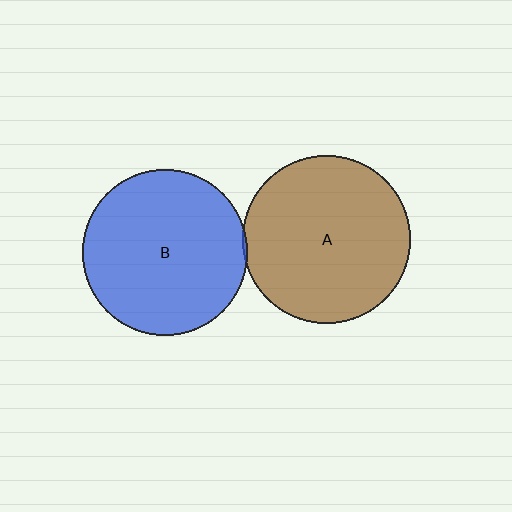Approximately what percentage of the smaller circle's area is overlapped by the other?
Approximately 5%.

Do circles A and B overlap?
Yes.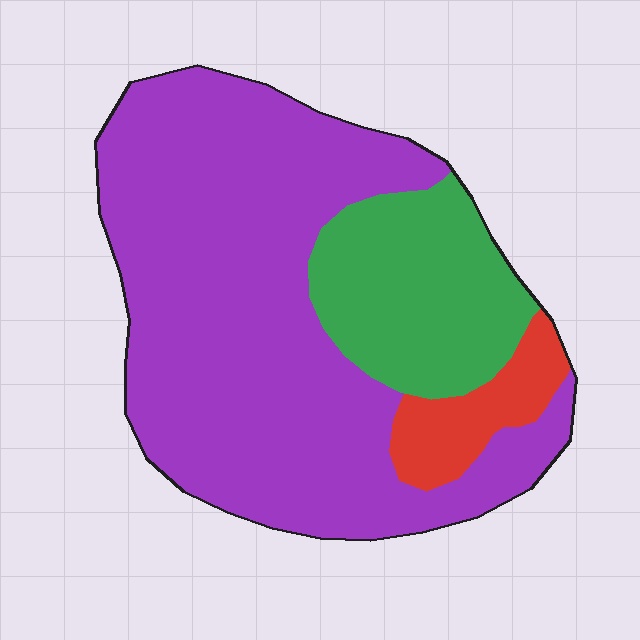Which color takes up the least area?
Red, at roughly 10%.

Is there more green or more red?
Green.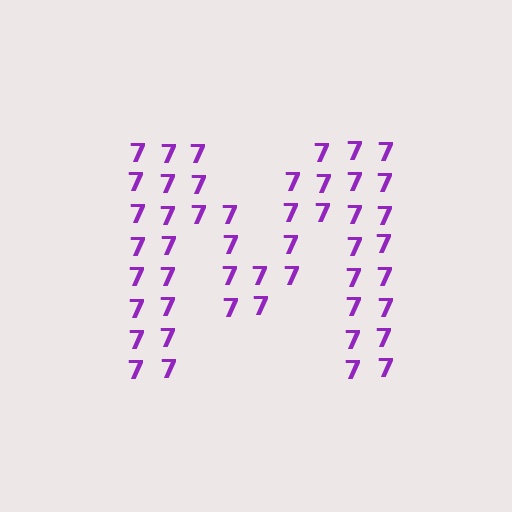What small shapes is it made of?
It is made of small digit 7's.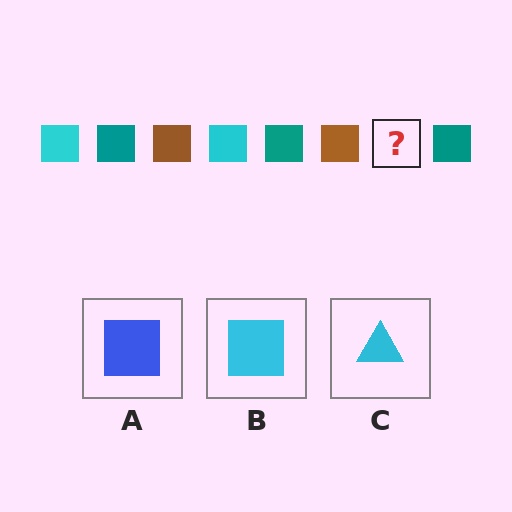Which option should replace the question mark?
Option B.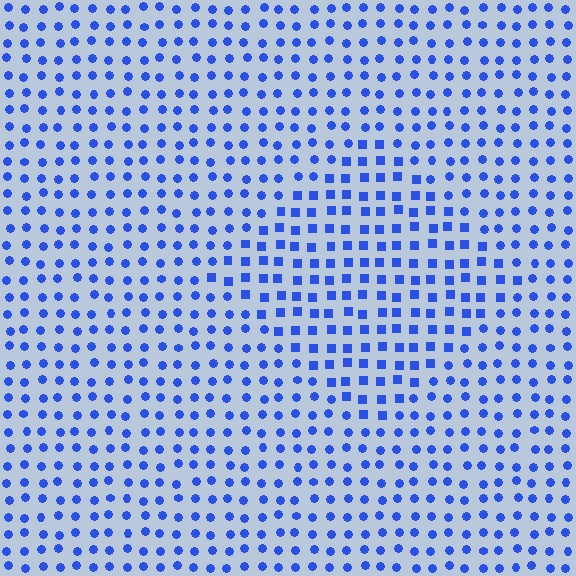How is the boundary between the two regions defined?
The boundary is defined by a change in element shape: squares inside vs. circles outside. All elements share the same color and spacing.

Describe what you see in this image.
The image is filled with small blue elements arranged in a uniform grid. A diamond-shaped region contains squares, while the surrounding area contains circles. The boundary is defined purely by the change in element shape.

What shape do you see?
I see a diamond.